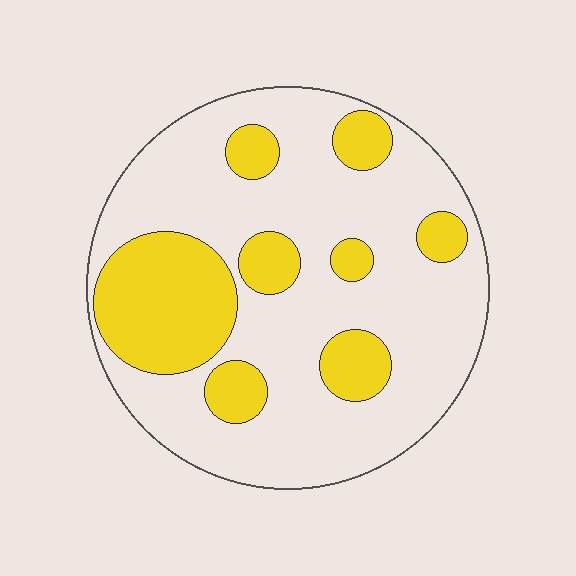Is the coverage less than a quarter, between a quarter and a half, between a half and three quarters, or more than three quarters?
Between a quarter and a half.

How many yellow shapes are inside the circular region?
8.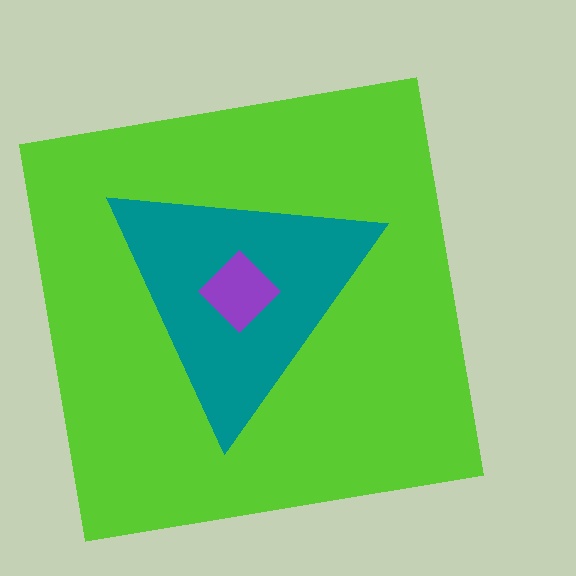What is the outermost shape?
The lime square.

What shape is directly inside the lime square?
The teal triangle.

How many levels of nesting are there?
3.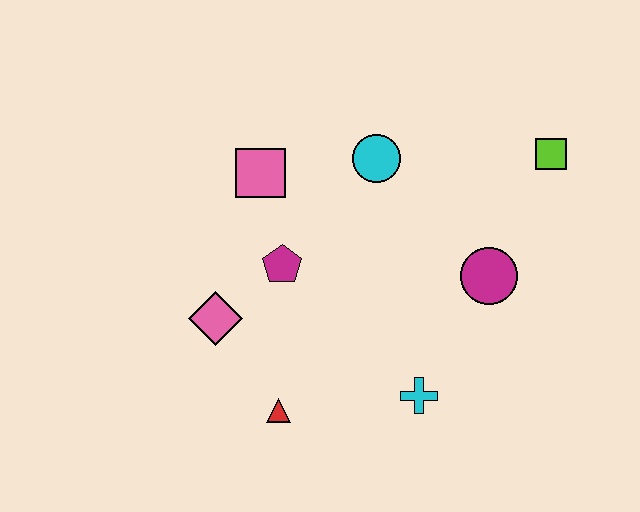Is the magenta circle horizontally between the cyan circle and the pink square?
No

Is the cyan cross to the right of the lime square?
No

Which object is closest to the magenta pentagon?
The pink diamond is closest to the magenta pentagon.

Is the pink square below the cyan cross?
No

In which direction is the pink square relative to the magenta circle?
The pink square is to the left of the magenta circle.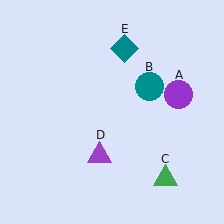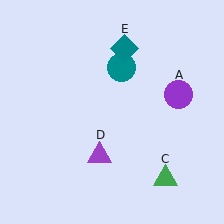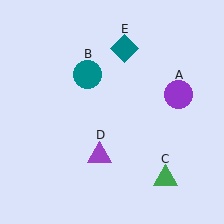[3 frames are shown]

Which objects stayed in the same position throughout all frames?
Purple circle (object A) and green triangle (object C) and purple triangle (object D) and teal diamond (object E) remained stationary.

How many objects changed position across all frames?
1 object changed position: teal circle (object B).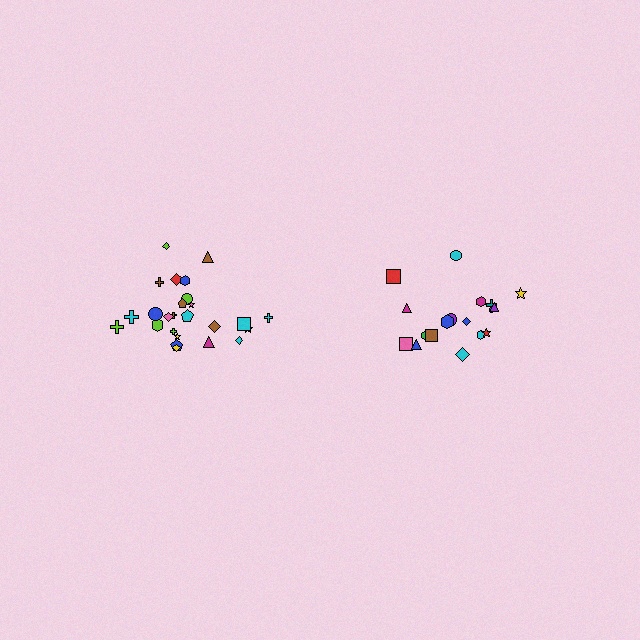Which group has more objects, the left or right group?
The left group.